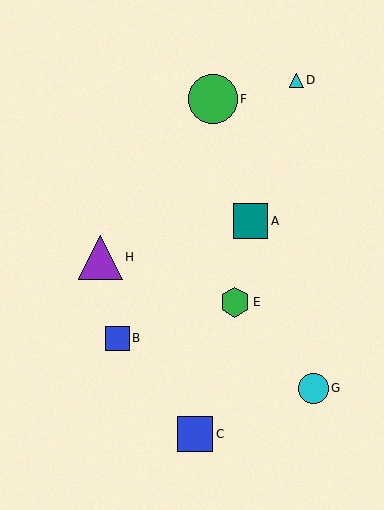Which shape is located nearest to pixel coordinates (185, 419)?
The blue square (labeled C) at (195, 434) is nearest to that location.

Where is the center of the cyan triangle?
The center of the cyan triangle is at (296, 80).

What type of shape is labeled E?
Shape E is a green hexagon.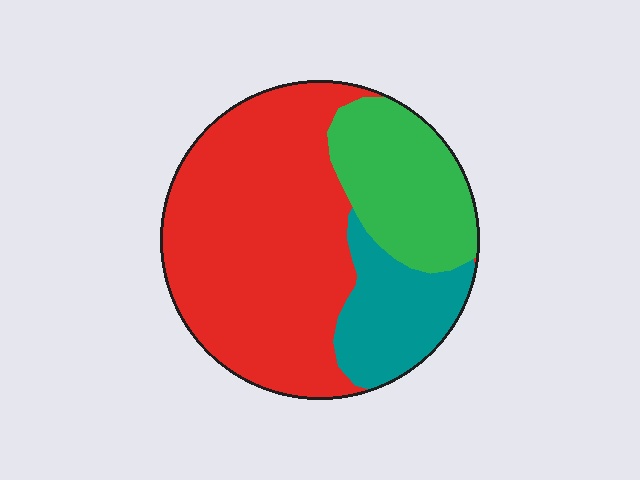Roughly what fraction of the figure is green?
Green covers roughly 25% of the figure.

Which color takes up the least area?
Teal, at roughly 15%.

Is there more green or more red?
Red.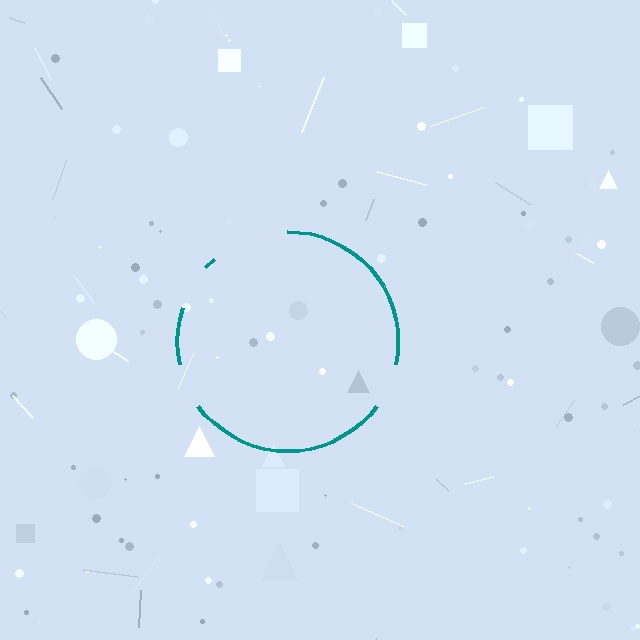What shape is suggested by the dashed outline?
The dashed outline suggests a circle.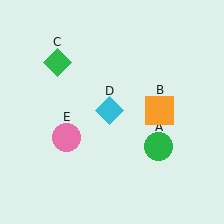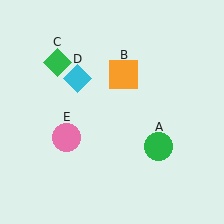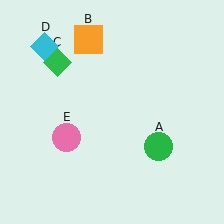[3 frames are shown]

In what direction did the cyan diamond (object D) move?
The cyan diamond (object D) moved up and to the left.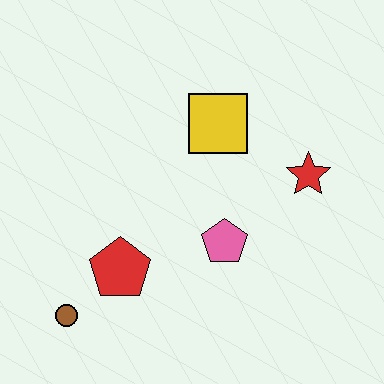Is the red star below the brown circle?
No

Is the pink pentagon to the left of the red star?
Yes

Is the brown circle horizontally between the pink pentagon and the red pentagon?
No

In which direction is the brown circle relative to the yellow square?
The brown circle is below the yellow square.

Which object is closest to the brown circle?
The red pentagon is closest to the brown circle.